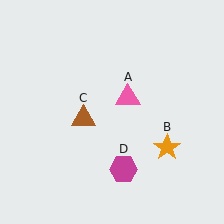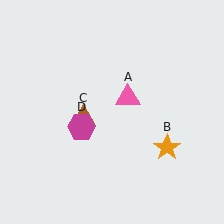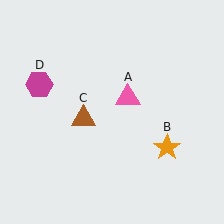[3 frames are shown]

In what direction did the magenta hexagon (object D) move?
The magenta hexagon (object D) moved up and to the left.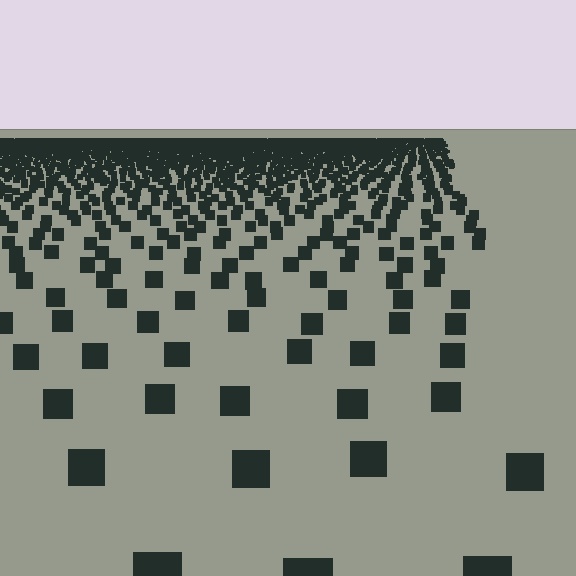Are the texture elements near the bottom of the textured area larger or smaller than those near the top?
Larger. Near the bottom, elements are closer to the viewer and appear at a bigger on-screen size.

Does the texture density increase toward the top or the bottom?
Density increases toward the top.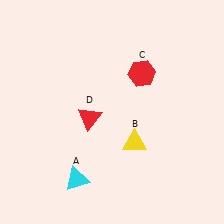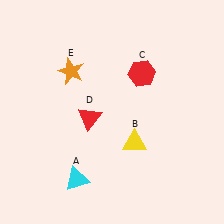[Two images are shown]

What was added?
An orange star (E) was added in Image 2.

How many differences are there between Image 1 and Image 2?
There is 1 difference between the two images.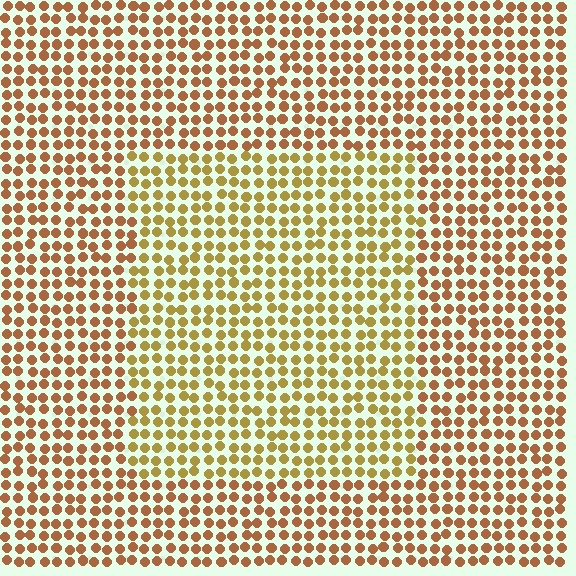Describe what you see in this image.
The image is filled with small brown elements in a uniform arrangement. A rectangle-shaped region is visible where the elements are tinted to a slightly different hue, forming a subtle color boundary.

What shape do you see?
I see a rectangle.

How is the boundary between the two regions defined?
The boundary is defined purely by a slight shift in hue (about 27 degrees). Spacing, size, and orientation are identical on both sides.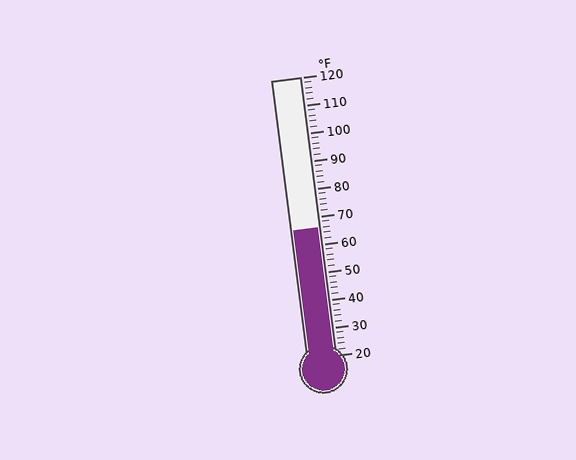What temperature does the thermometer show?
The thermometer shows approximately 66°F.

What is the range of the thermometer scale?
The thermometer scale ranges from 20°F to 120°F.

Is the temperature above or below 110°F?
The temperature is below 110°F.